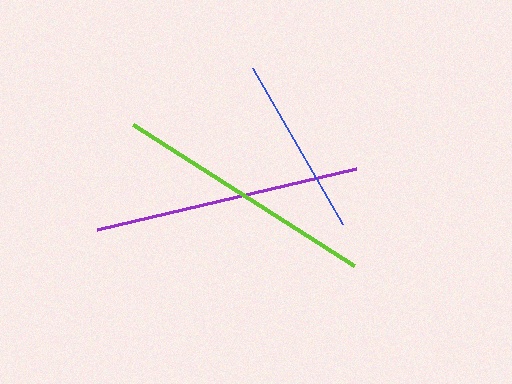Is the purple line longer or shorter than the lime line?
The purple line is longer than the lime line.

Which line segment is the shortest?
The blue line is the shortest at approximately 180 pixels.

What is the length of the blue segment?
The blue segment is approximately 180 pixels long.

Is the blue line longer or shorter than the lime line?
The lime line is longer than the blue line.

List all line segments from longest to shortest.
From longest to shortest: purple, lime, blue.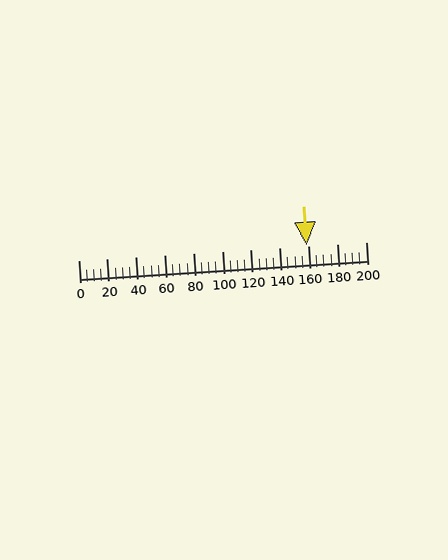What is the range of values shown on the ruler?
The ruler shows values from 0 to 200.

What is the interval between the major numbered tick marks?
The major tick marks are spaced 20 units apart.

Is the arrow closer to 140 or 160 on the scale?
The arrow is closer to 160.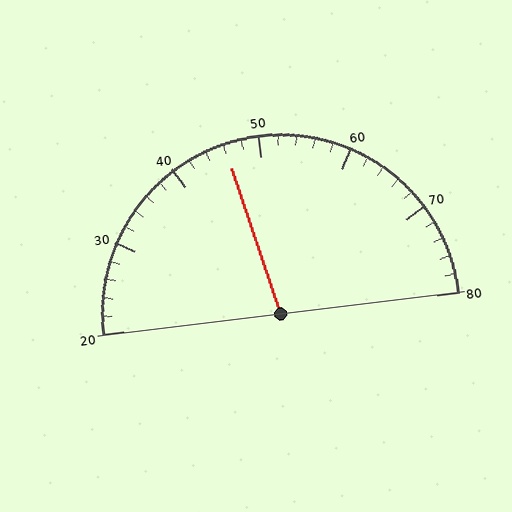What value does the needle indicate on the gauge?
The needle indicates approximately 46.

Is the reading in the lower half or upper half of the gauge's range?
The reading is in the lower half of the range (20 to 80).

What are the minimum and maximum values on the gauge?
The gauge ranges from 20 to 80.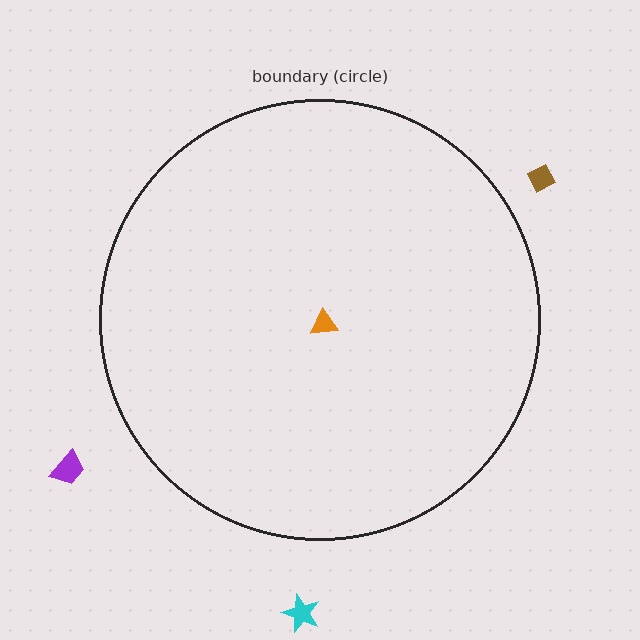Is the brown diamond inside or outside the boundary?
Outside.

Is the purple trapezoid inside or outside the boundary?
Outside.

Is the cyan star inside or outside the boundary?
Outside.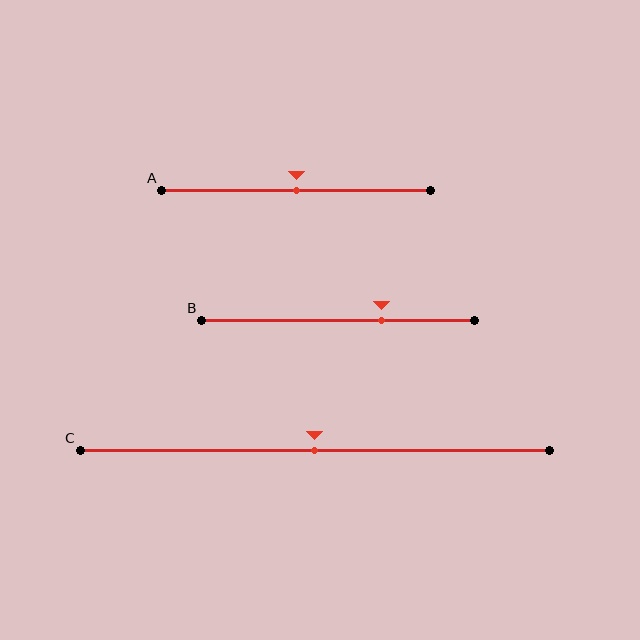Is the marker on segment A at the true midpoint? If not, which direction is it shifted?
Yes, the marker on segment A is at the true midpoint.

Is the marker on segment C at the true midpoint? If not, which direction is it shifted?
Yes, the marker on segment C is at the true midpoint.